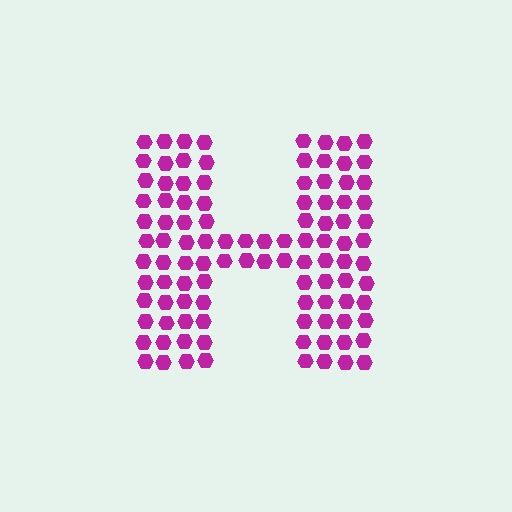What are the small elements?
The small elements are hexagons.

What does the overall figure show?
The overall figure shows the letter H.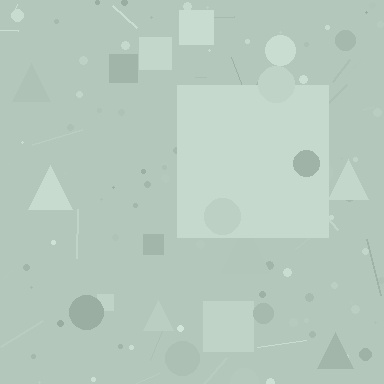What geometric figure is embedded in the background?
A square is embedded in the background.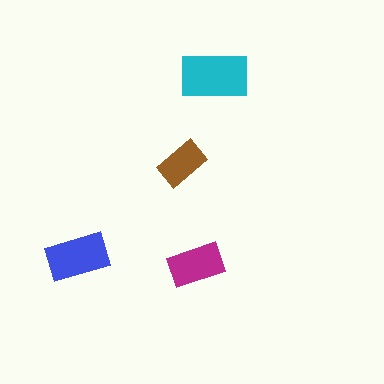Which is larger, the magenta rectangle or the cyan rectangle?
The cyan one.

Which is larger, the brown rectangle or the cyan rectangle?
The cyan one.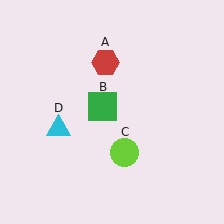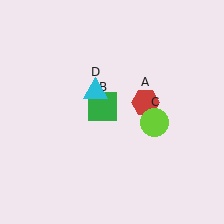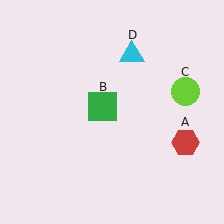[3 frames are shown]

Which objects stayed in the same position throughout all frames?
Green square (object B) remained stationary.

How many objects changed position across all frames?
3 objects changed position: red hexagon (object A), lime circle (object C), cyan triangle (object D).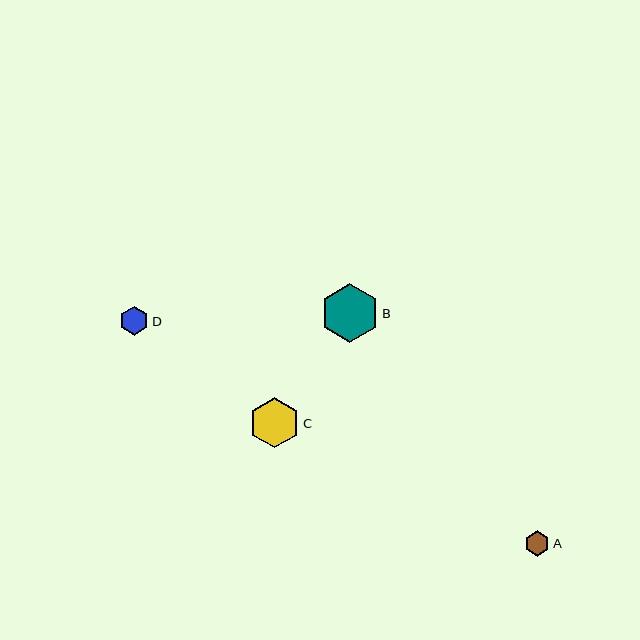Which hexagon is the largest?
Hexagon B is the largest with a size of approximately 59 pixels.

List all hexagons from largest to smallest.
From largest to smallest: B, C, D, A.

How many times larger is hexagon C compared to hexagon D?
Hexagon C is approximately 1.7 times the size of hexagon D.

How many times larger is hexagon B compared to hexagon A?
Hexagon B is approximately 2.3 times the size of hexagon A.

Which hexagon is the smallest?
Hexagon A is the smallest with a size of approximately 25 pixels.